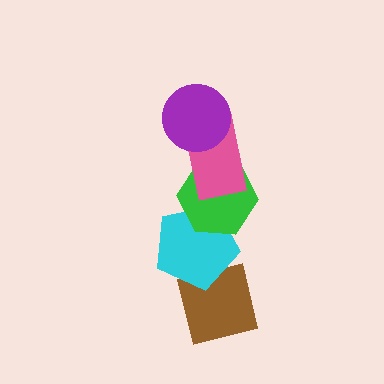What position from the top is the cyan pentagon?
The cyan pentagon is 4th from the top.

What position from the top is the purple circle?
The purple circle is 1st from the top.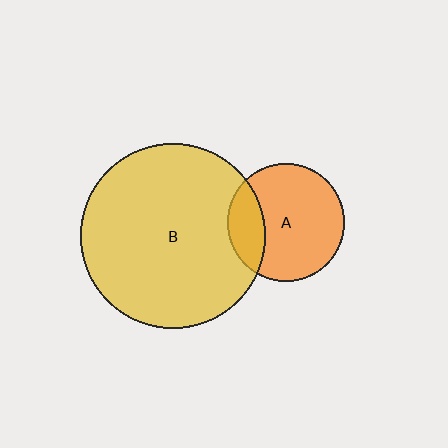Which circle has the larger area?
Circle B (yellow).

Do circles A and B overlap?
Yes.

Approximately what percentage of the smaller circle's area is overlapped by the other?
Approximately 25%.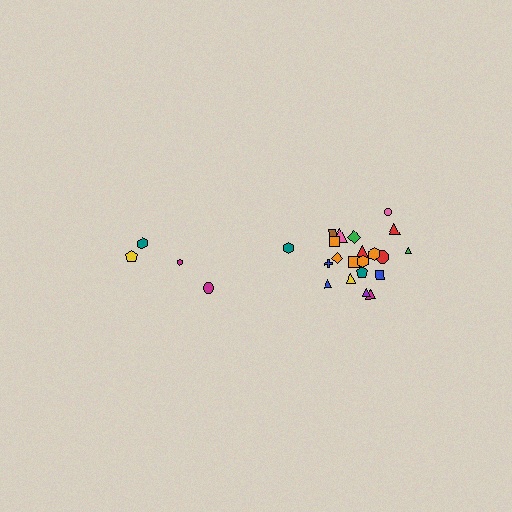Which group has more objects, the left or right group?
The right group.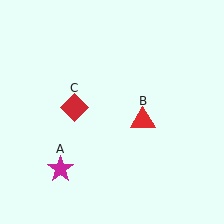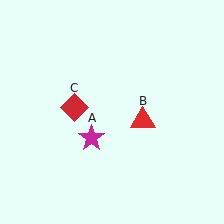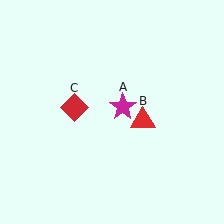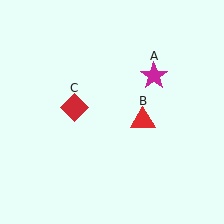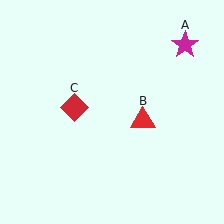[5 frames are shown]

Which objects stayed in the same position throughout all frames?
Red triangle (object B) and red diamond (object C) remained stationary.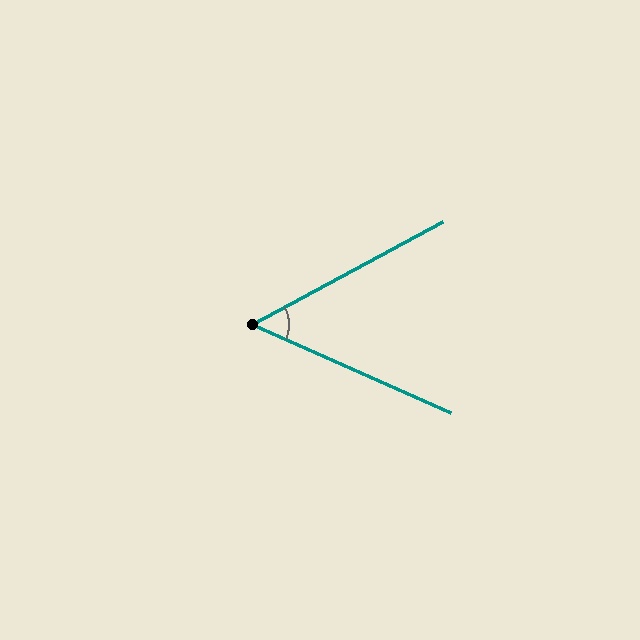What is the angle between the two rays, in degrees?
Approximately 52 degrees.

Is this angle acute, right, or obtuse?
It is acute.